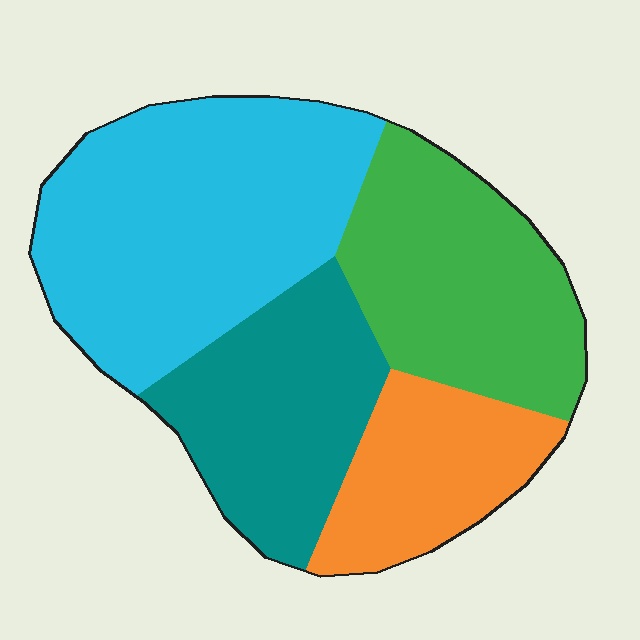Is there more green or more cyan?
Cyan.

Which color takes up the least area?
Orange, at roughly 15%.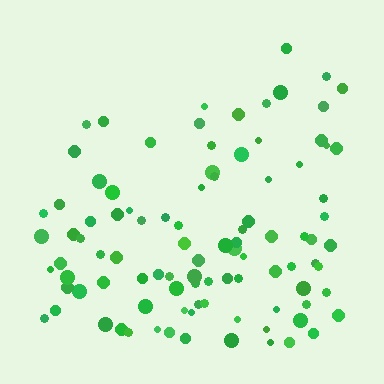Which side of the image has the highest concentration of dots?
The bottom.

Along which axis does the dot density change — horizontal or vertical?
Vertical.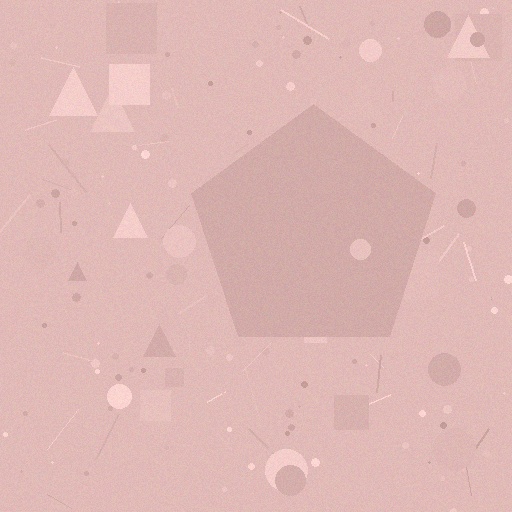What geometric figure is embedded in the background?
A pentagon is embedded in the background.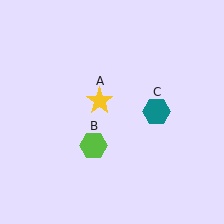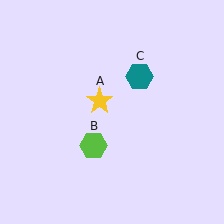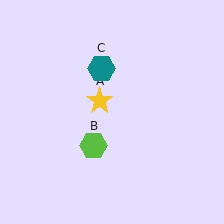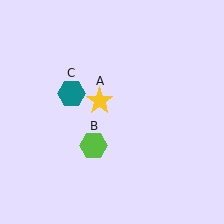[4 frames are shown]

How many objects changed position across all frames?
1 object changed position: teal hexagon (object C).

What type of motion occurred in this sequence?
The teal hexagon (object C) rotated counterclockwise around the center of the scene.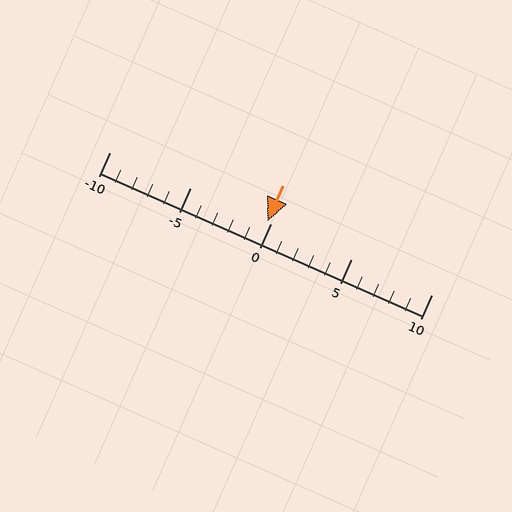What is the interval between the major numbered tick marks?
The major tick marks are spaced 5 units apart.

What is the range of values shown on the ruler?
The ruler shows values from -10 to 10.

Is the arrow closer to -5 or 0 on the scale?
The arrow is closer to 0.